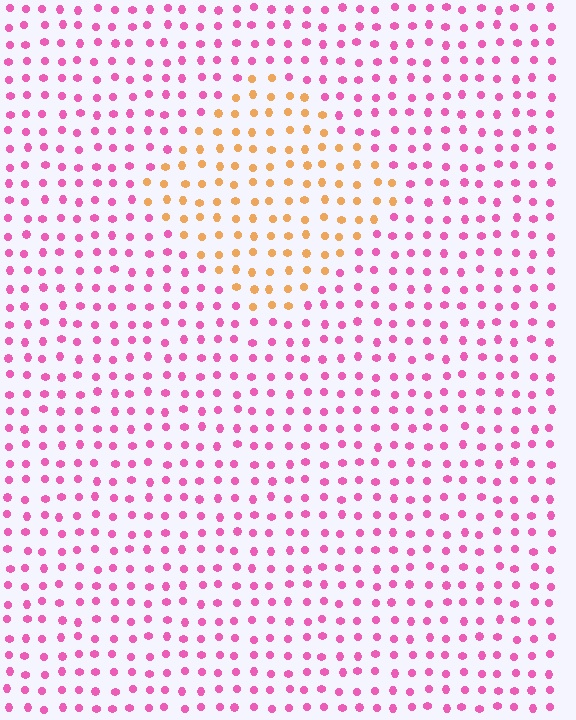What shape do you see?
I see a diamond.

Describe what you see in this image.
The image is filled with small pink elements in a uniform arrangement. A diamond-shaped region is visible where the elements are tinted to a slightly different hue, forming a subtle color boundary.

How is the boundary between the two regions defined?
The boundary is defined purely by a slight shift in hue (about 69 degrees). Spacing, size, and orientation are identical on both sides.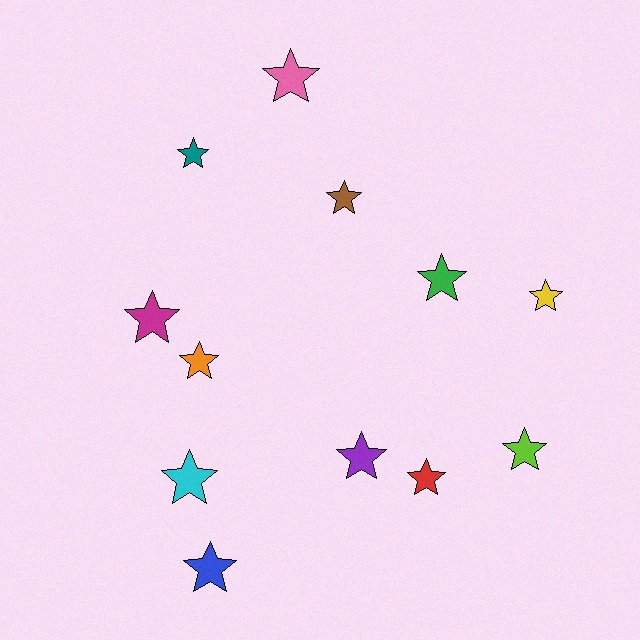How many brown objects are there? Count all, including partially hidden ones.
There is 1 brown object.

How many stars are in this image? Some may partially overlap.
There are 12 stars.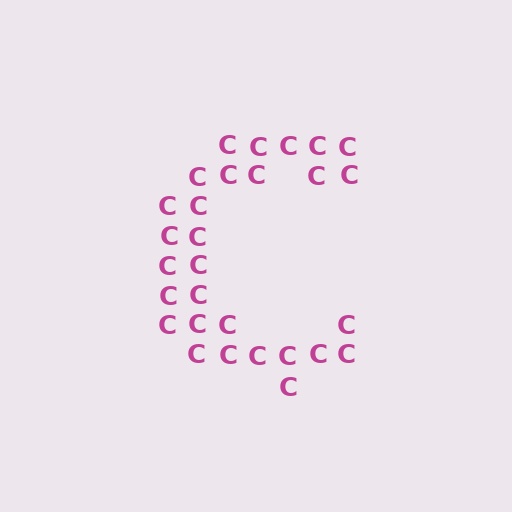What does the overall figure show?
The overall figure shows the letter C.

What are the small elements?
The small elements are letter C's.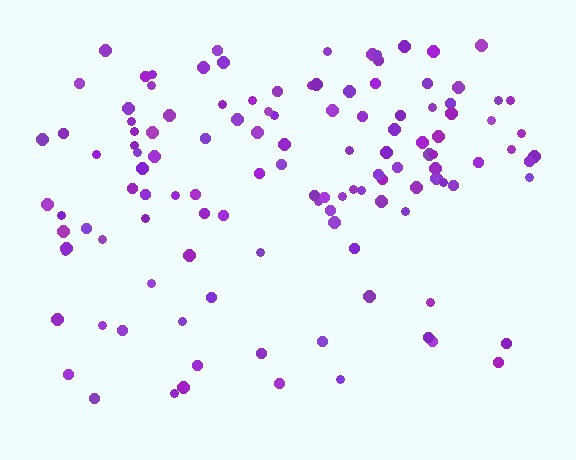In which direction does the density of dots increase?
From bottom to top, with the top side densest.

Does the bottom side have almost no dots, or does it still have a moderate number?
Still a moderate number, just noticeably fewer than the top.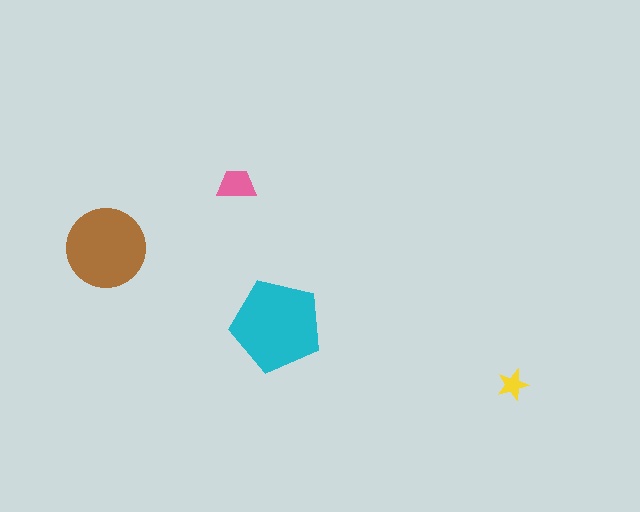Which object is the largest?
The cyan pentagon.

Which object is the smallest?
The yellow star.